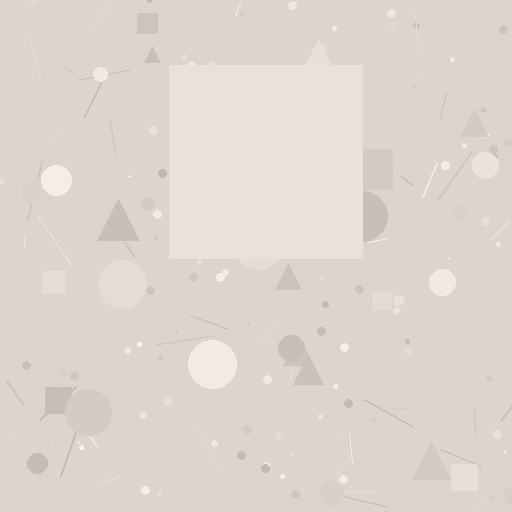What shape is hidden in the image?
A square is hidden in the image.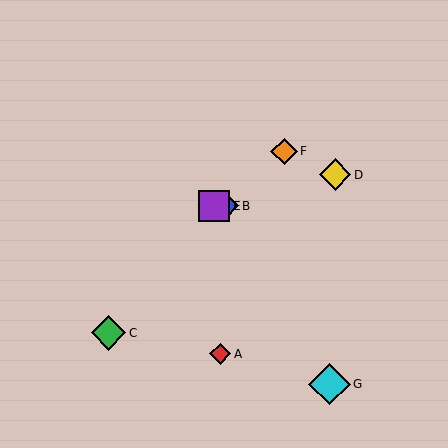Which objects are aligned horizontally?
Objects B, E are aligned horizontally.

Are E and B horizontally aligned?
Yes, both are at y≈206.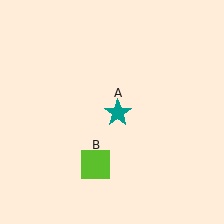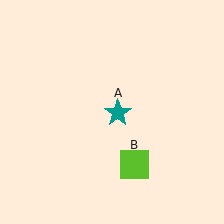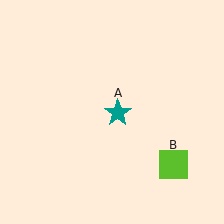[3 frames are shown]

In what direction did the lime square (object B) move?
The lime square (object B) moved right.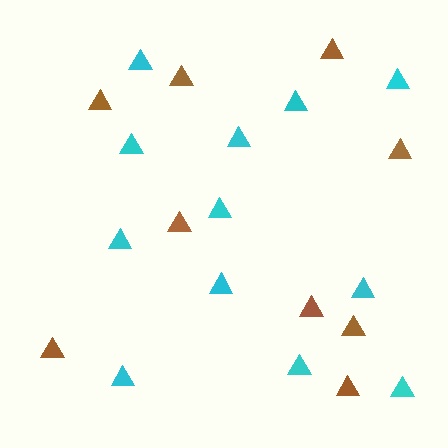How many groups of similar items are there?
There are 2 groups: one group of brown triangles (9) and one group of cyan triangles (12).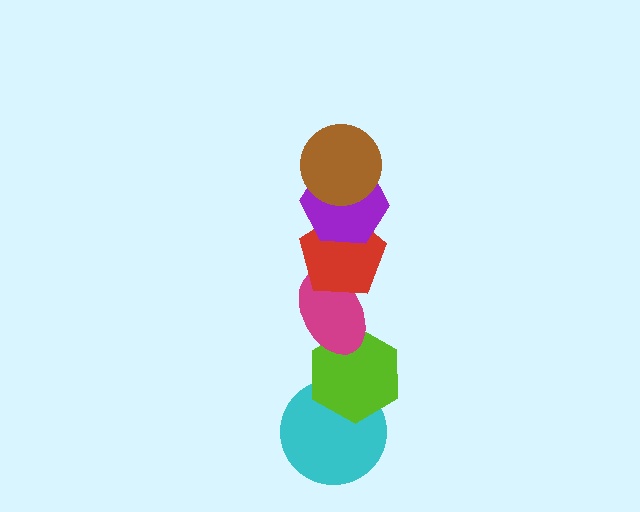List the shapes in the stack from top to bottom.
From top to bottom: the brown circle, the purple hexagon, the red pentagon, the magenta ellipse, the lime hexagon, the cyan circle.